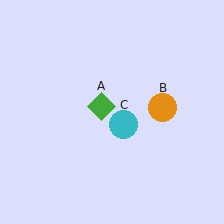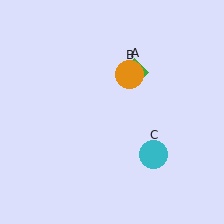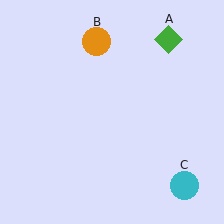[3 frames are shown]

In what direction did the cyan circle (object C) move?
The cyan circle (object C) moved down and to the right.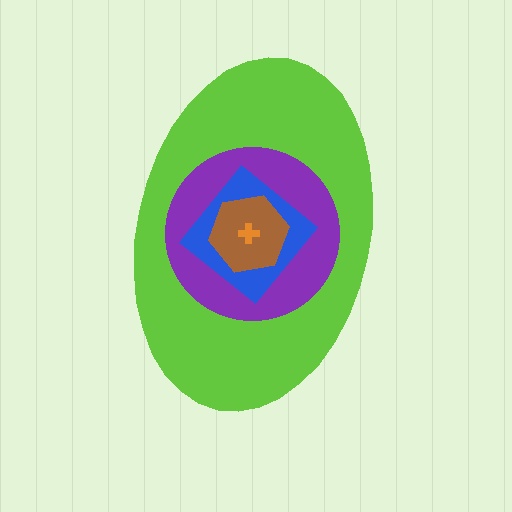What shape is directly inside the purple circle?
The blue diamond.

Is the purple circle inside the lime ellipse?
Yes.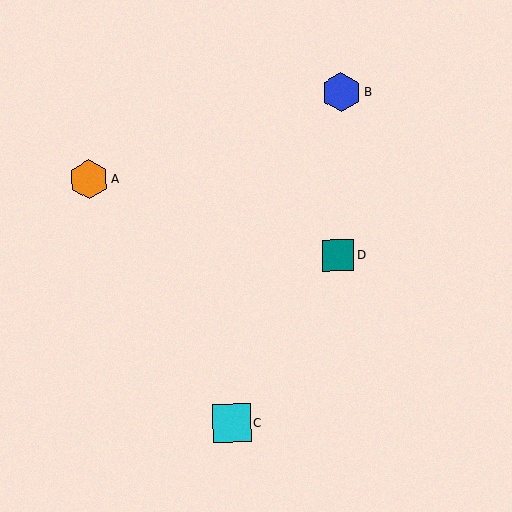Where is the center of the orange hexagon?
The center of the orange hexagon is at (89, 179).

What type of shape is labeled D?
Shape D is a teal square.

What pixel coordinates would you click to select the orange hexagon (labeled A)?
Click at (89, 179) to select the orange hexagon A.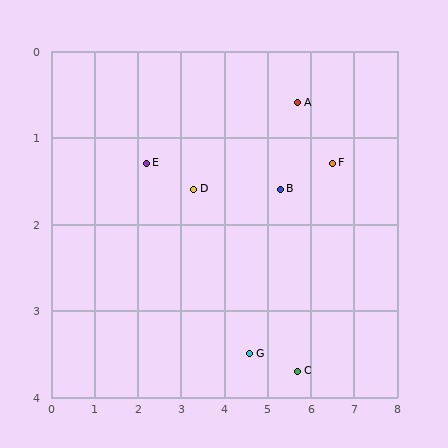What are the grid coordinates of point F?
Point F is at approximately (6.5, 1.3).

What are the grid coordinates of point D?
Point D is at approximately (3.3, 1.6).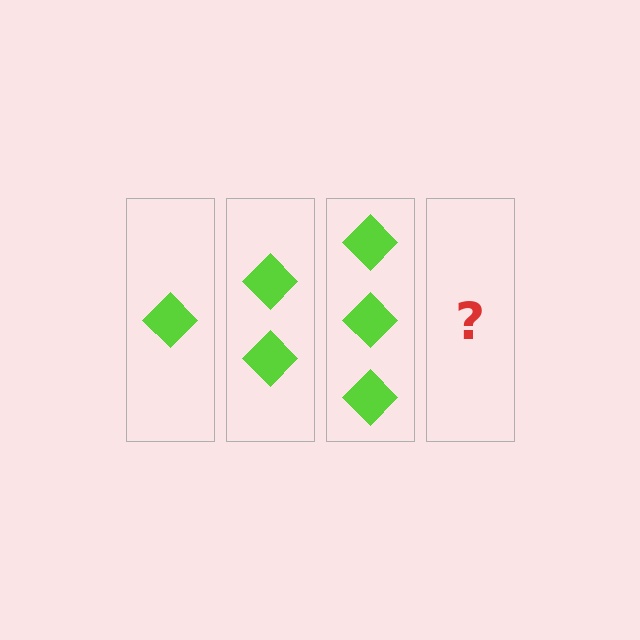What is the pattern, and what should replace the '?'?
The pattern is that each step adds one more diamond. The '?' should be 4 diamonds.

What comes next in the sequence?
The next element should be 4 diamonds.